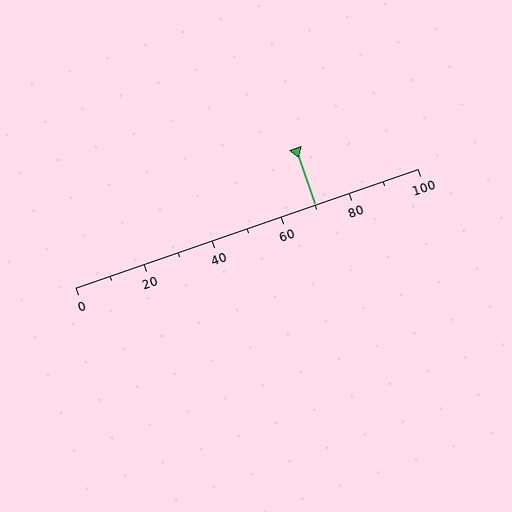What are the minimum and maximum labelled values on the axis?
The axis runs from 0 to 100.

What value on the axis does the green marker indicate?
The marker indicates approximately 70.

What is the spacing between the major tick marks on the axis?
The major ticks are spaced 20 apart.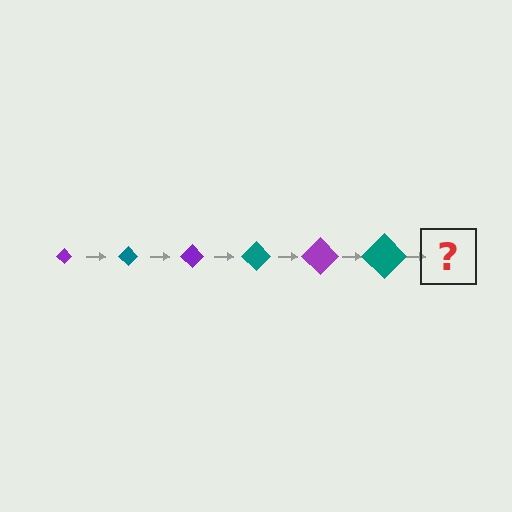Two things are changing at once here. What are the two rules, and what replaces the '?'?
The two rules are that the diamond grows larger each step and the color cycles through purple and teal. The '?' should be a purple diamond, larger than the previous one.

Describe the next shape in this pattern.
It should be a purple diamond, larger than the previous one.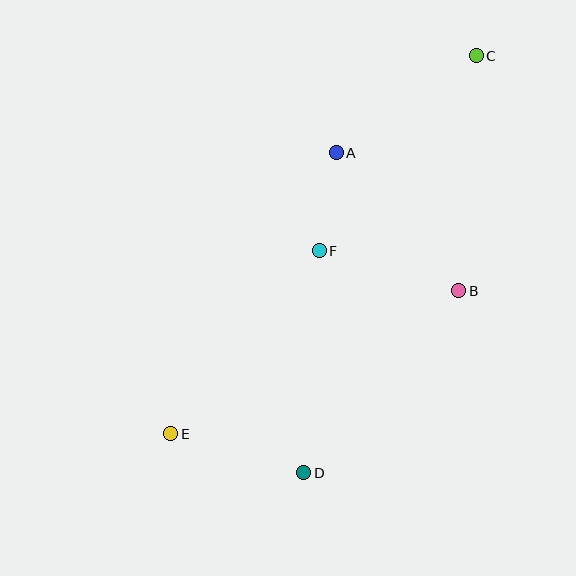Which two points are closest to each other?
Points A and F are closest to each other.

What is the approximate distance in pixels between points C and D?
The distance between C and D is approximately 452 pixels.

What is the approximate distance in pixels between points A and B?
The distance between A and B is approximately 184 pixels.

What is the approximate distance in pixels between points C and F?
The distance between C and F is approximately 251 pixels.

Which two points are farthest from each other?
Points C and E are farthest from each other.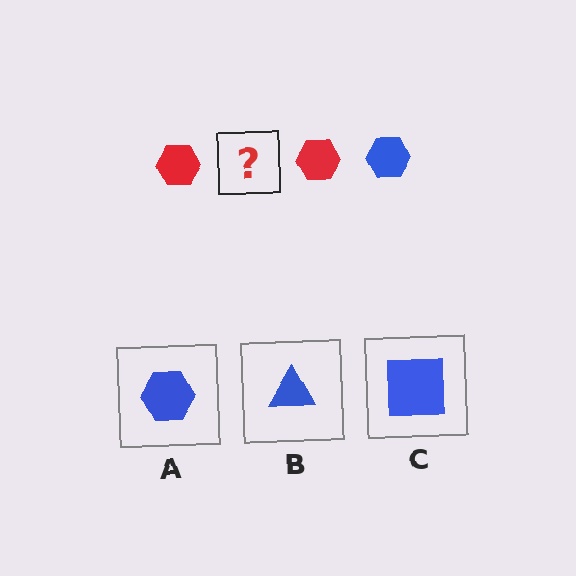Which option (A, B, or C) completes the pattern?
A.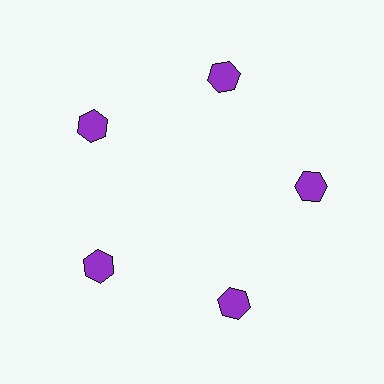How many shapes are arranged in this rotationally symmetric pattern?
There are 5 shapes, arranged in 5 groups of 1.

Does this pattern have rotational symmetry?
Yes, this pattern has 5-fold rotational symmetry. It looks the same after rotating 72 degrees around the center.